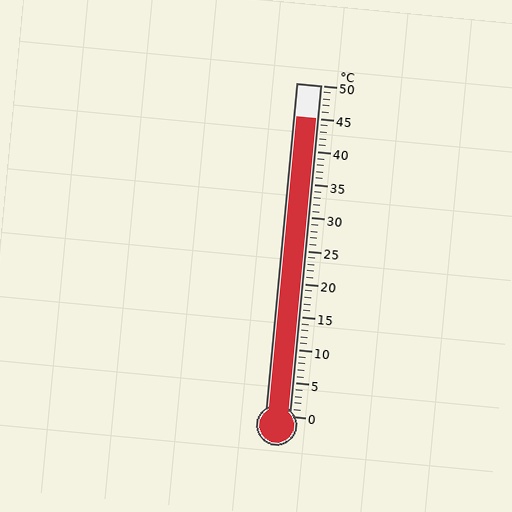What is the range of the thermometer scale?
The thermometer scale ranges from 0°C to 50°C.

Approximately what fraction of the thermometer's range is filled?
The thermometer is filled to approximately 90% of its range.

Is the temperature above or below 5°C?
The temperature is above 5°C.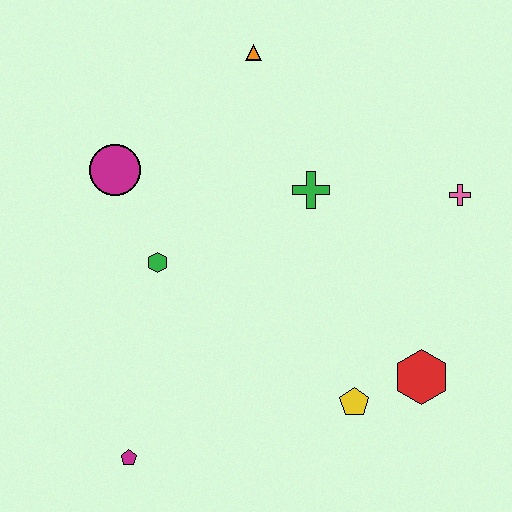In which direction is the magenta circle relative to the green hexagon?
The magenta circle is above the green hexagon.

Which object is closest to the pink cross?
The green cross is closest to the pink cross.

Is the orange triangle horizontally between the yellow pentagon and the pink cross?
No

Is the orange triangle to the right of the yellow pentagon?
No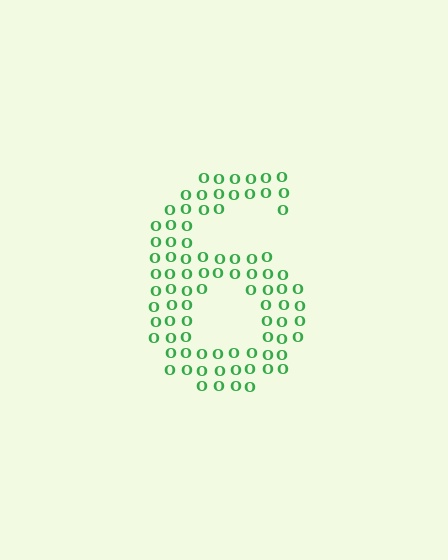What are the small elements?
The small elements are letter O's.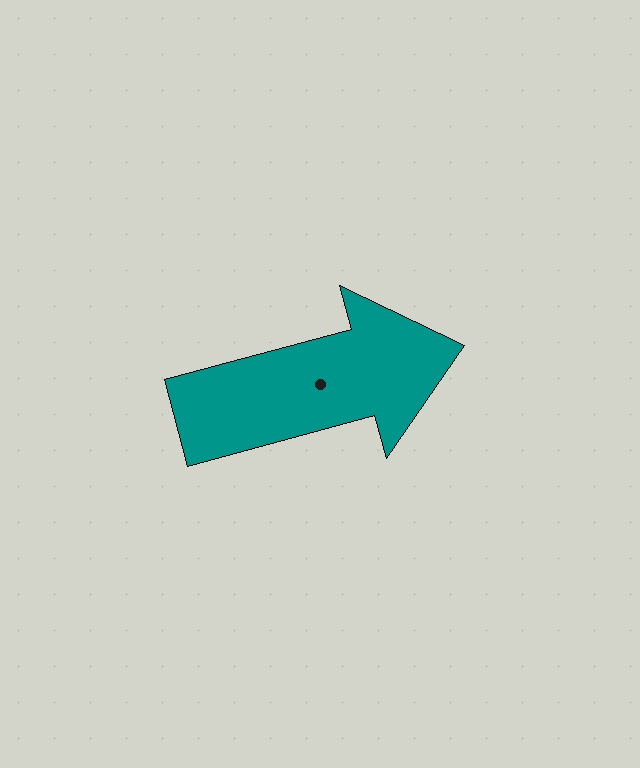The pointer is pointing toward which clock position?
Roughly 2 o'clock.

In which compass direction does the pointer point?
East.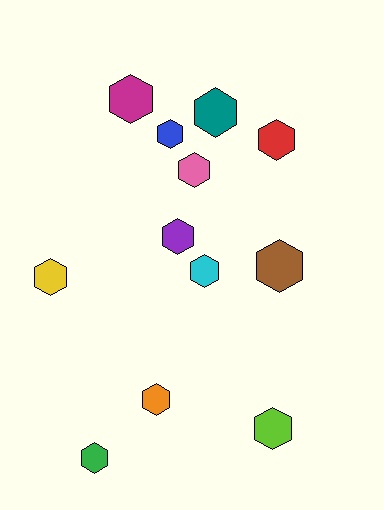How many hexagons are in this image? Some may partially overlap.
There are 12 hexagons.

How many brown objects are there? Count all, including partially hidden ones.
There is 1 brown object.